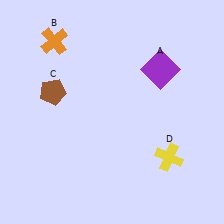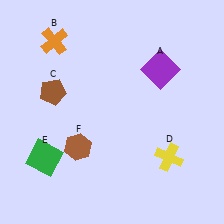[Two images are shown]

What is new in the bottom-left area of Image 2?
A brown hexagon (F) was added in the bottom-left area of Image 2.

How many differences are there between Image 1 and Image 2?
There are 2 differences between the two images.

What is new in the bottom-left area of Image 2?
A green square (E) was added in the bottom-left area of Image 2.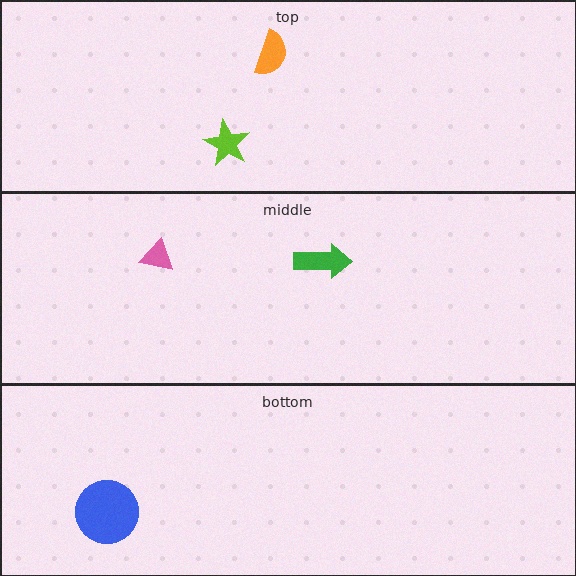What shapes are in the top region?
The orange semicircle, the lime star.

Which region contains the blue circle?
The bottom region.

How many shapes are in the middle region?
2.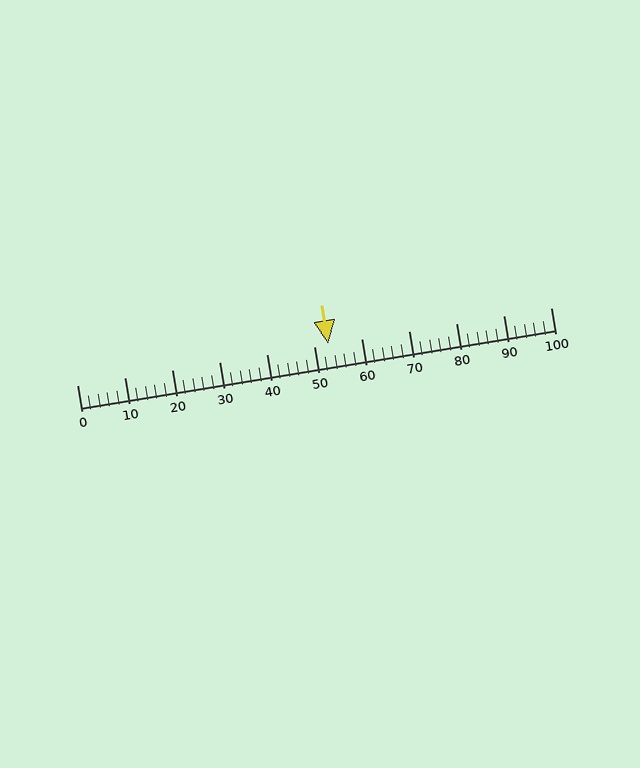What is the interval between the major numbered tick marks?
The major tick marks are spaced 10 units apart.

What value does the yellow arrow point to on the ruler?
The yellow arrow points to approximately 53.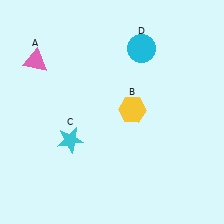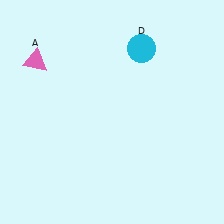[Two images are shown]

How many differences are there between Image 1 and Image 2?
There are 2 differences between the two images.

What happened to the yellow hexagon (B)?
The yellow hexagon (B) was removed in Image 2. It was in the top-right area of Image 1.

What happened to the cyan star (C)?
The cyan star (C) was removed in Image 2. It was in the bottom-left area of Image 1.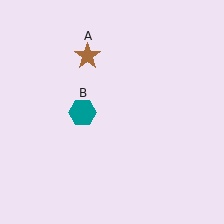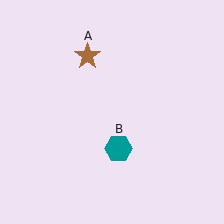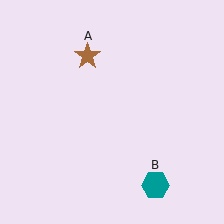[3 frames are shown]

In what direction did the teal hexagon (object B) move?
The teal hexagon (object B) moved down and to the right.